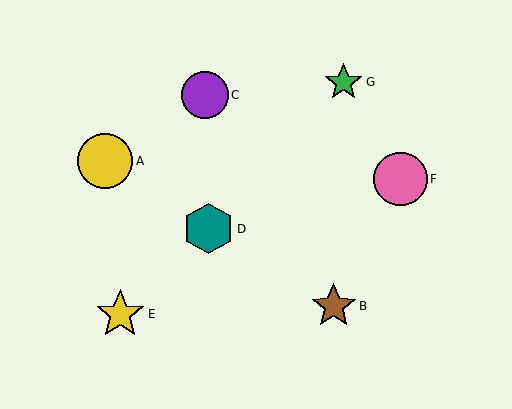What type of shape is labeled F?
Shape F is a pink circle.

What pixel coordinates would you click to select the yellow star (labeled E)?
Click at (120, 314) to select the yellow star E.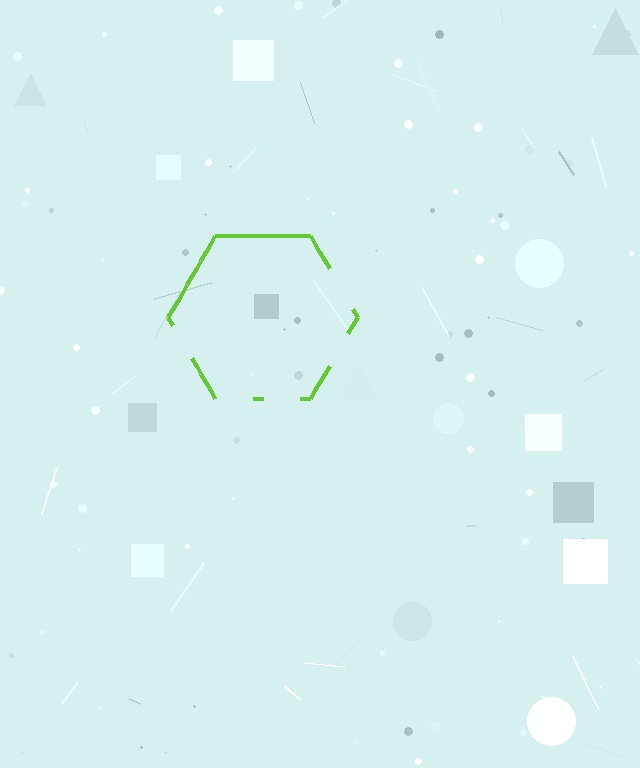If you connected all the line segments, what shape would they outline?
They would outline a hexagon.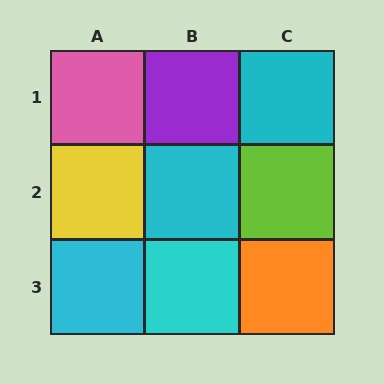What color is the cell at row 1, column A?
Pink.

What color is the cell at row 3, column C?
Orange.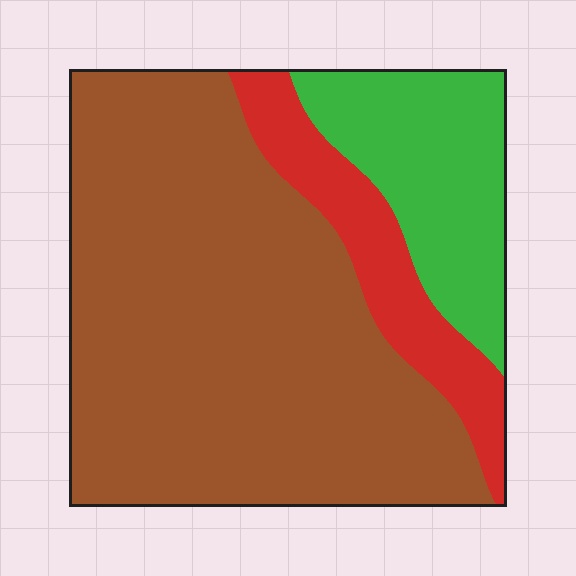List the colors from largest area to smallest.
From largest to smallest: brown, green, red.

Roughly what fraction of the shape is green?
Green covers around 20% of the shape.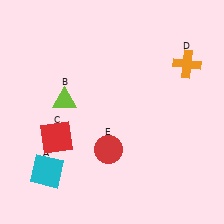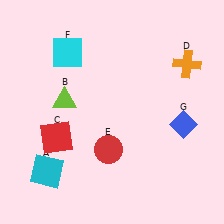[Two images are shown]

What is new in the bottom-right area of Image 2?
A blue diamond (G) was added in the bottom-right area of Image 2.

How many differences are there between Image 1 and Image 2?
There are 2 differences between the two images.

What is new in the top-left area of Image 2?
A cyan square (F) was added in the top-left area of Image 2.